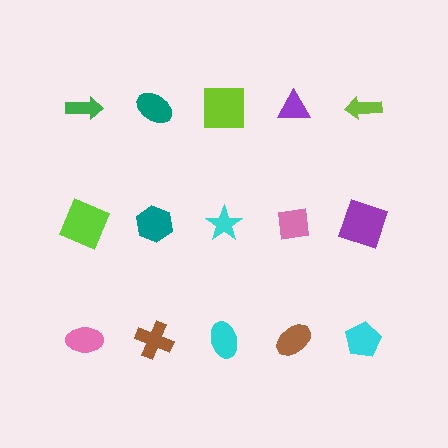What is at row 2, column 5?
A purple square.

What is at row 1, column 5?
A lime arrow.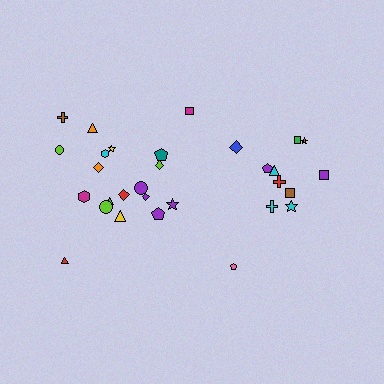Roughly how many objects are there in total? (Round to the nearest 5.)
Roughly 30 objects in total.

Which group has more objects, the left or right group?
The left group.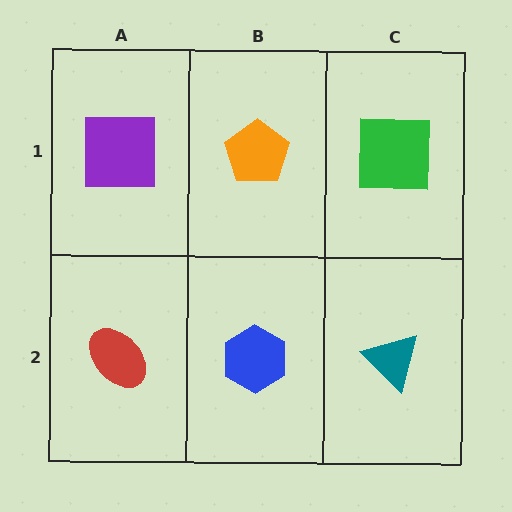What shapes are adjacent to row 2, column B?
An orange pentagon (row 1, column B), a red ellipse (row 2, column A), a teal triangle (row 2, column C).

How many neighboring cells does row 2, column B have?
3.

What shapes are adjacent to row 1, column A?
A red ellipse (row 2, column A), an orange pentagon (row 1, column B).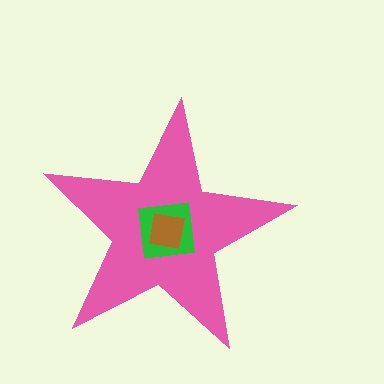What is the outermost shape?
The pink star.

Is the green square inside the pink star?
Yes.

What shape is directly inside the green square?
The brown square.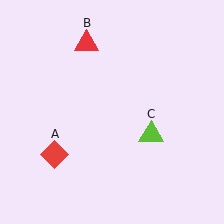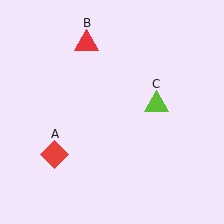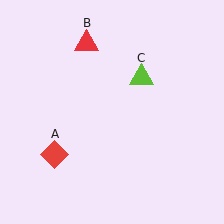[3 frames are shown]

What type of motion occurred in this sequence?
The lime triangle (object C) rotated counterclockwise around the center of the scene.